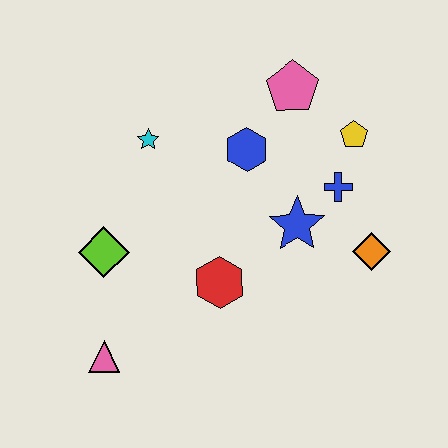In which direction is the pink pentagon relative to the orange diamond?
The pink pentagon is above the orange diamond.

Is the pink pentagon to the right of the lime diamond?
Yes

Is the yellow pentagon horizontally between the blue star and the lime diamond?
No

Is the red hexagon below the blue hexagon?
Yes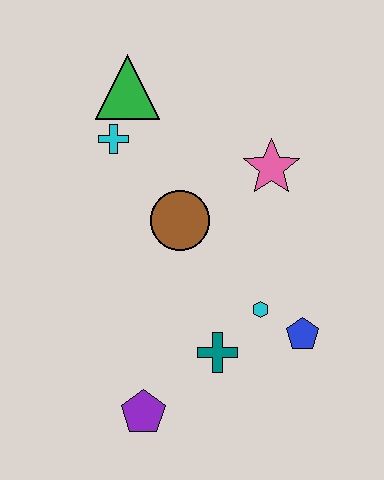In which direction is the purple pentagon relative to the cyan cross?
The purple pentagon is below the cyan cross.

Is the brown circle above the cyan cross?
No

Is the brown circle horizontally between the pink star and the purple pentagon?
Yes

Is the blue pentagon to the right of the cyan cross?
Yes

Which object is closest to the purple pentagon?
The teal cross is closest to the purple pentagon.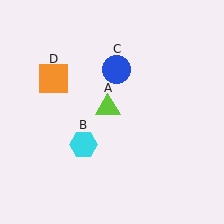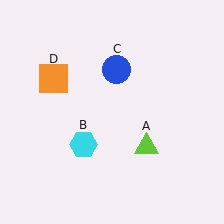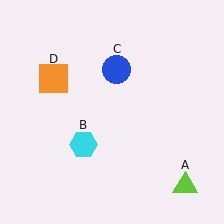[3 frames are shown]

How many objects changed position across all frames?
1 object changed position: lime triangle (object A).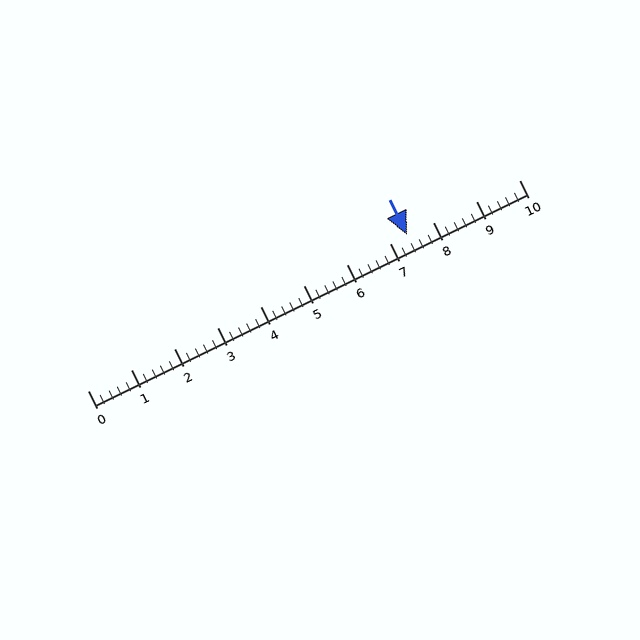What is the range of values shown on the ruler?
The ruler shows values from 0 to 10.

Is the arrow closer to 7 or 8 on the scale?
The arrow is closer to 7.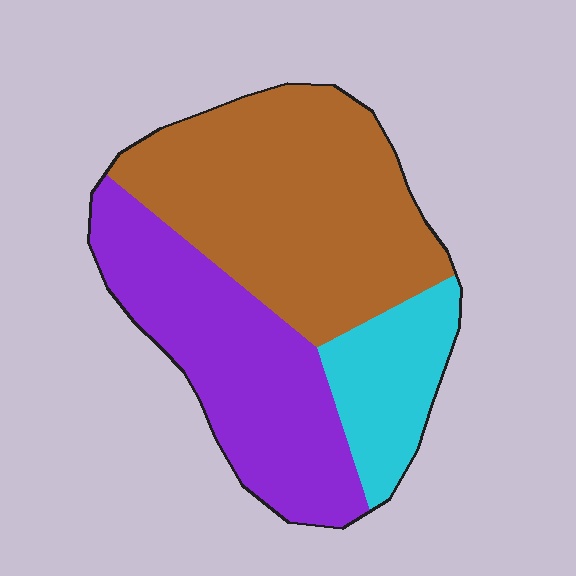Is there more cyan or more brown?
Brown.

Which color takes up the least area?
Cyan, at roughly 15%.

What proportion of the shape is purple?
Purple covers about 35% of the shape.